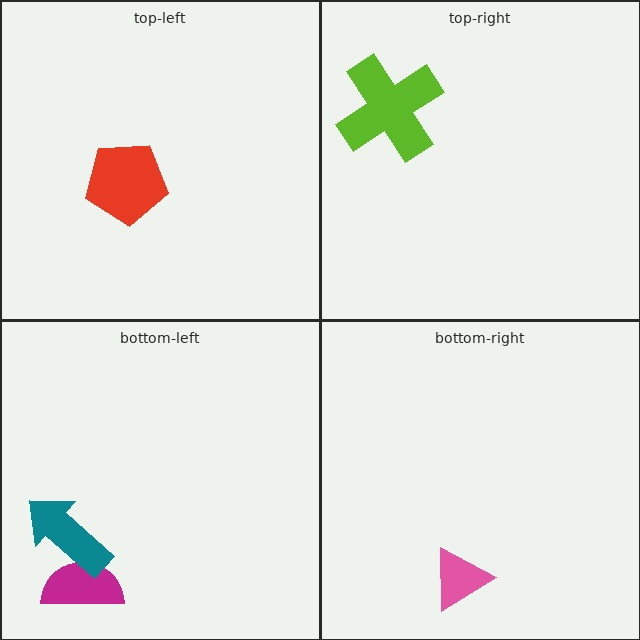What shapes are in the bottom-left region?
The magenta semicircle, the teal arrow.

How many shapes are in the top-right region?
1.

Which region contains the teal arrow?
The bottom-left region.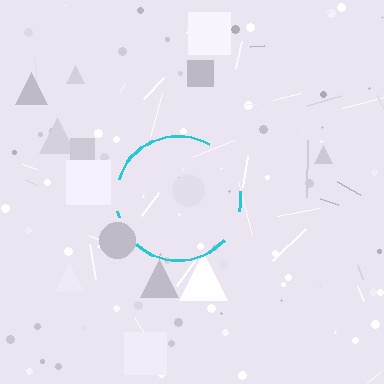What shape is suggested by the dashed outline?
The dashed outline suggests a circle.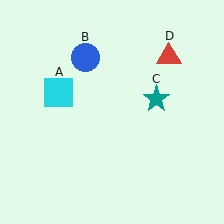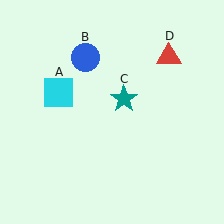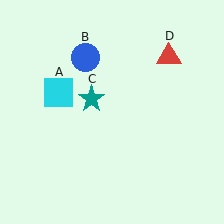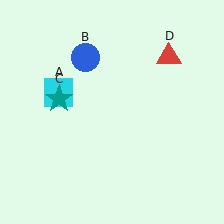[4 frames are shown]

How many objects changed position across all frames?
1 object changed position: teal star (object C).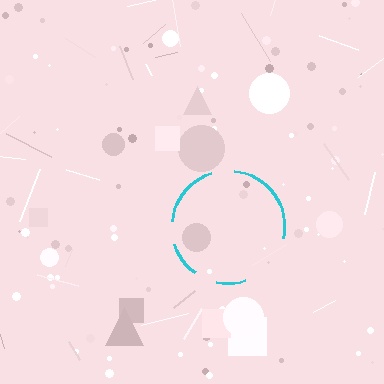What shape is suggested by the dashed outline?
The dashed outline suggests a circle.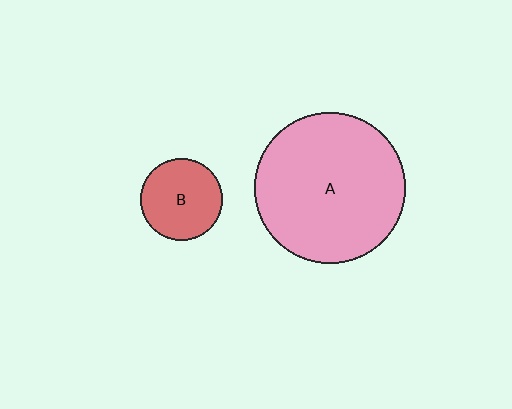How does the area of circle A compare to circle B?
Approximately 3.4 times.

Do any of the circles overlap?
No, none of the circles overlap.